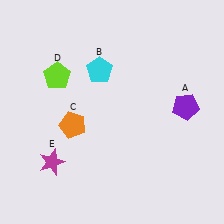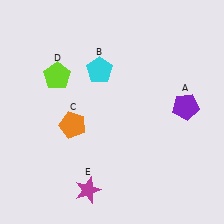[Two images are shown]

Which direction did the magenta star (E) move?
The magenta star (E) moved right.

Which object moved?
The magenta star (E) moved right.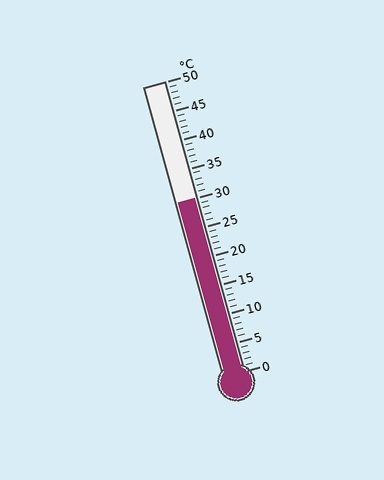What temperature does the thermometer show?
The thermometer shows approximately 30°C.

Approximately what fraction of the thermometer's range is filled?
The thermometer is filled to approximately 60% of its range.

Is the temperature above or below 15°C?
The temperature is above 15°C.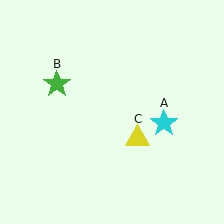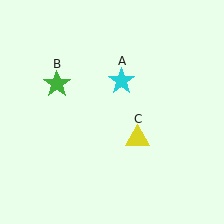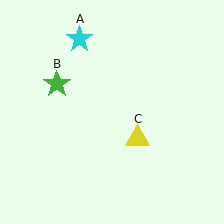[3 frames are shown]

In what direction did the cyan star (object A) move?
The cyan star (object A) moved up and to the left.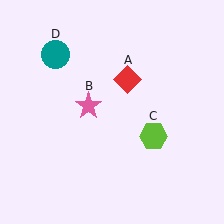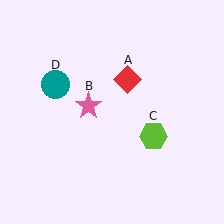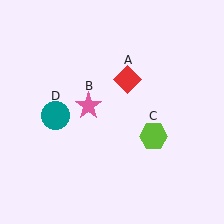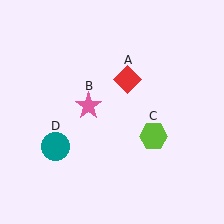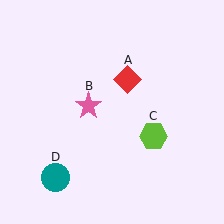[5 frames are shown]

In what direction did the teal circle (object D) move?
The teal circle (object D) moved down.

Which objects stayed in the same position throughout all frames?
Red diamond (object A) and pink star (object B) and lime hexagon (object C) remained stationary.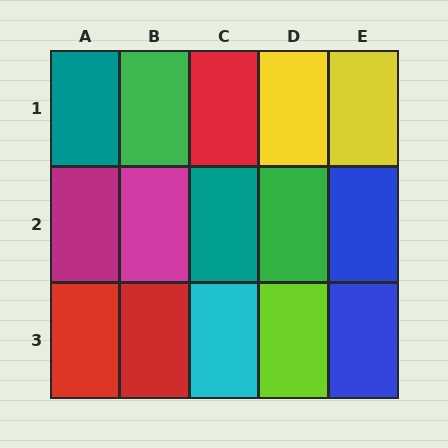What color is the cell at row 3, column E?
Blue.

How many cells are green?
2 cells are green.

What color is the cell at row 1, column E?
Yellow.